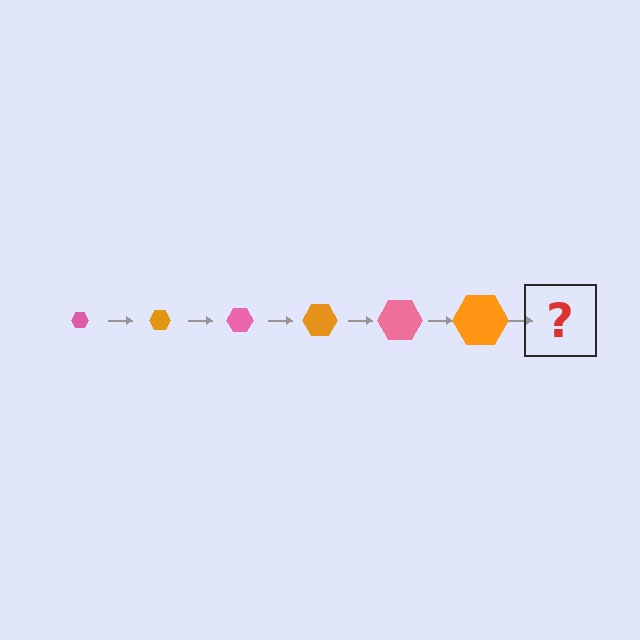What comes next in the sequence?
The next element should be a pink hexagon, larger than the previous one.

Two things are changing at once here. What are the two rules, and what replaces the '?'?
The two rules are that the hexagon grows larger each step and the color cycles through pink and orange. The '?' should be a pink hexagon, larger than the previous one.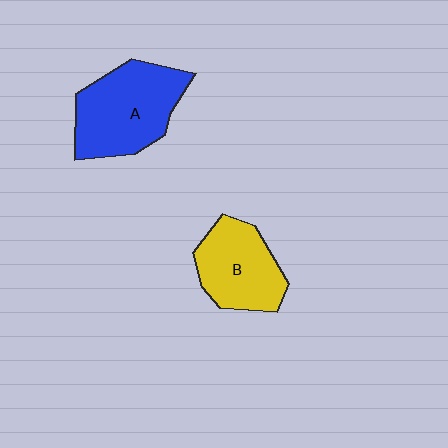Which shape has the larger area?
Shape A (blue).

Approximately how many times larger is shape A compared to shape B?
Approximately 1.3 times.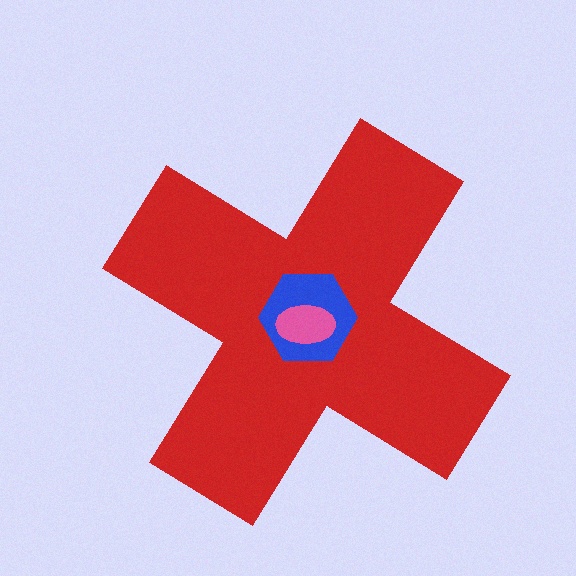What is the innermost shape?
The pink ellipse.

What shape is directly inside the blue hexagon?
The pink ellipse.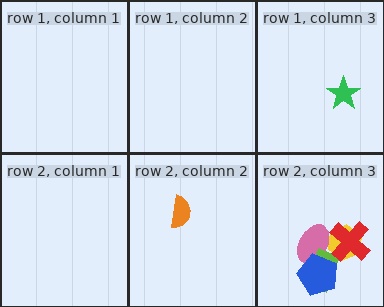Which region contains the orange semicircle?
The row 2, column 2 region.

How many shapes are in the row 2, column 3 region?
5.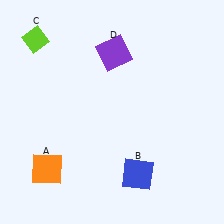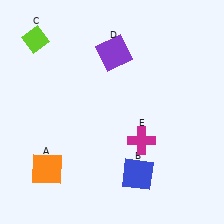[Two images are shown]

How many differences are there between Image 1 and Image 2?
There is 1 difference between the two images.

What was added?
A magenta cross (E) was added in Image 2.